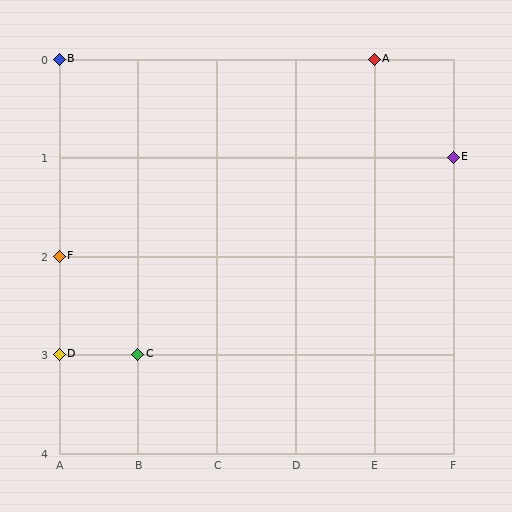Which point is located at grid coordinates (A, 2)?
Point F is at (A, 2).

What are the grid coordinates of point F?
Point F is at grid coordinates (A, 2).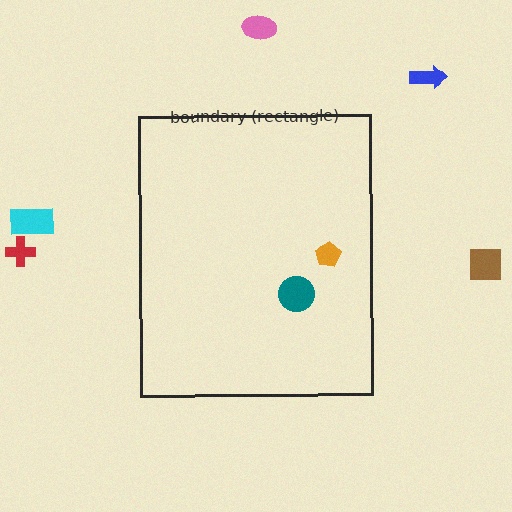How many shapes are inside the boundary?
2 inside, 5 outside.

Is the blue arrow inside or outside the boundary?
Outside.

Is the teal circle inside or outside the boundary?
Inside.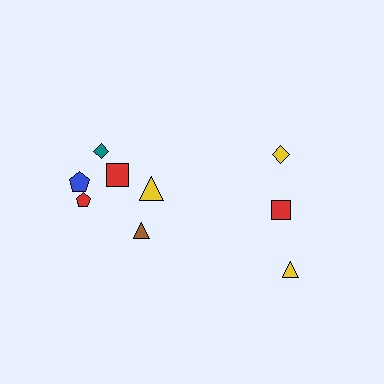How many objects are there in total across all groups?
There are 9 objects.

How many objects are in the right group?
There are 3 objects.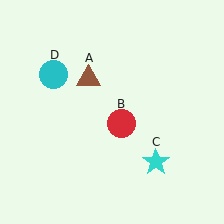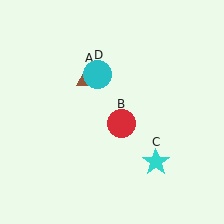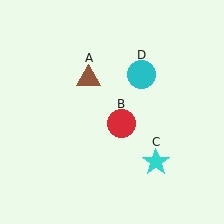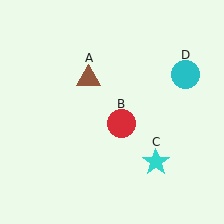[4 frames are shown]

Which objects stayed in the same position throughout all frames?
Brown triangle (object A) and red circle (object B) and cyan star (object C) remained stationary.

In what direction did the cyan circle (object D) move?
The cyan circle (object D) moved right.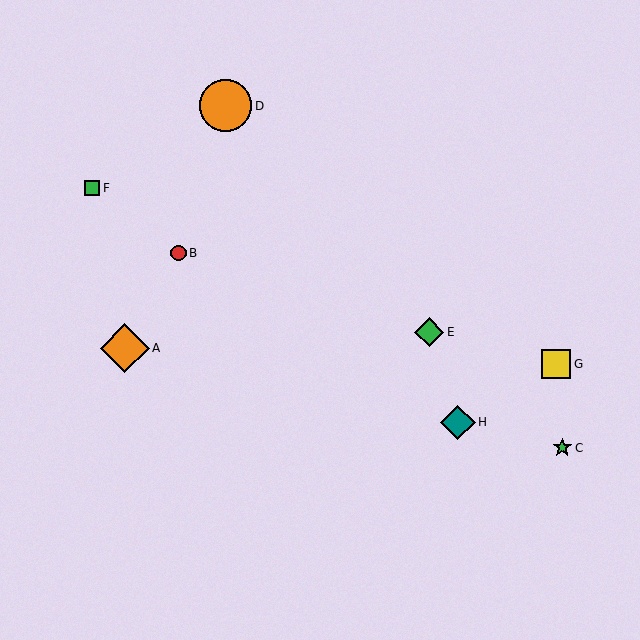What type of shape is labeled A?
Shape A is an orange diamond.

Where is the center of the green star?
The center of the green star is at (562, 448).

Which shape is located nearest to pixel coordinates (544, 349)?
The yellow square (labeled G) at (556, 364) is nearest to that location.